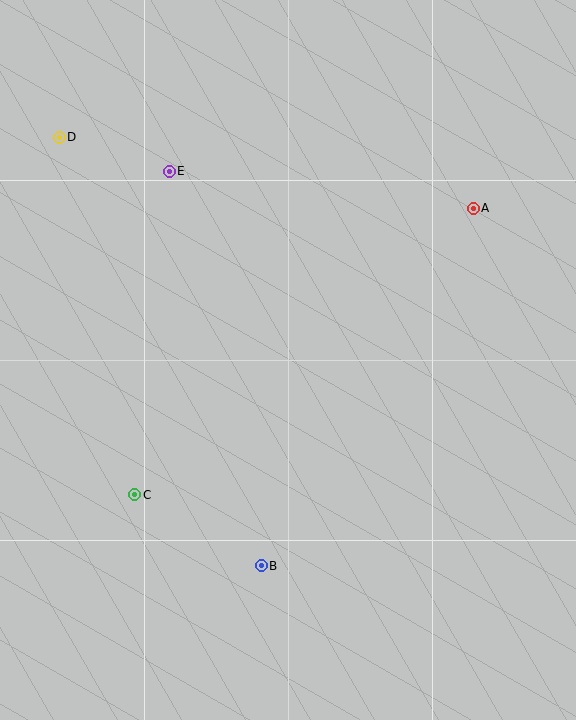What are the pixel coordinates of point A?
Point A is at (473, 208).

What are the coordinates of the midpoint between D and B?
The midpoint between D and B is at (160, 352).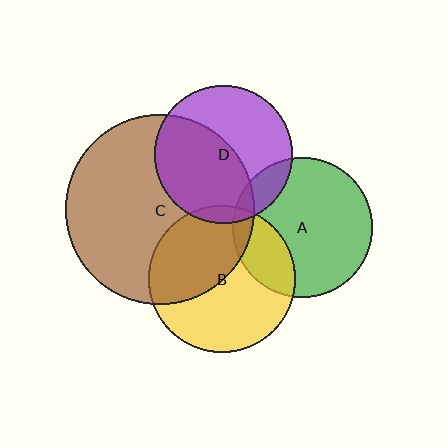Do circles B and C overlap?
Yes.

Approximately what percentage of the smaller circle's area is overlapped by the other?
Approximately 45%.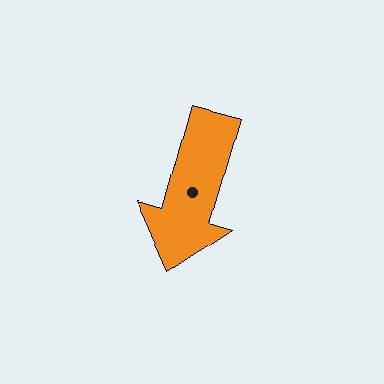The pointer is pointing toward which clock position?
Roughly 7 o'clock.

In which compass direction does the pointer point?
South.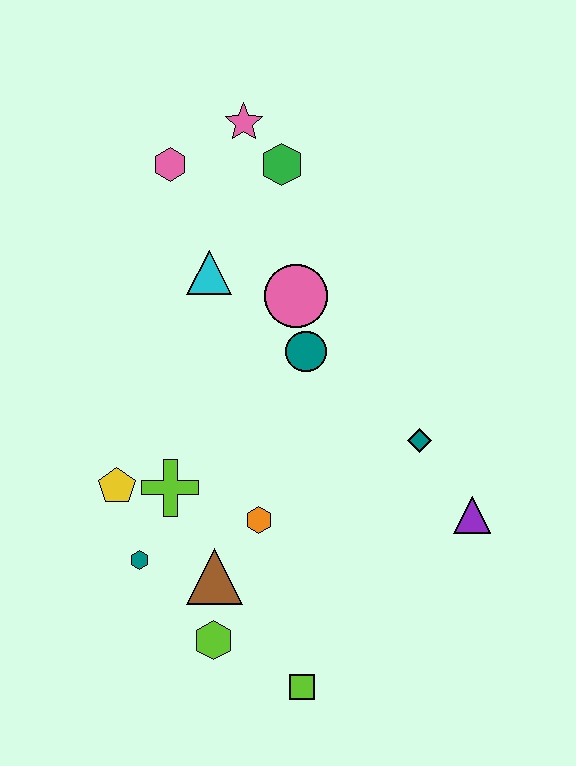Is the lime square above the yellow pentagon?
No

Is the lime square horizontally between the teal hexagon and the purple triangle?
Yes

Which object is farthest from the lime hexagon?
The pink star is farthest from the lime hexagon.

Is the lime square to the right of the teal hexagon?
Yes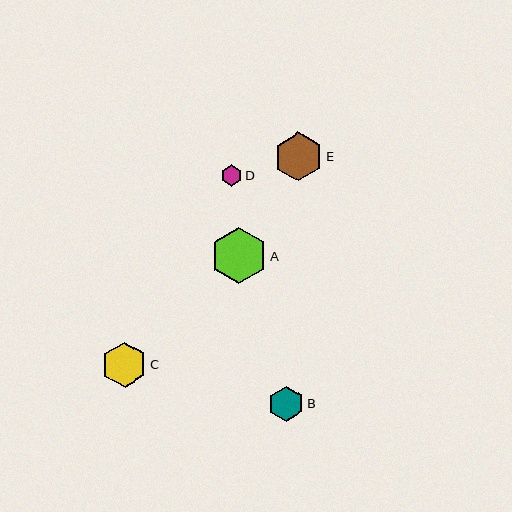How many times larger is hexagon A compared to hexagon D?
Hexagon A is approximately 2.7 times the size of hexagon D.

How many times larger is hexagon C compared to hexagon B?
Hexagon C is approximately 1.3 times the size of hexagon B.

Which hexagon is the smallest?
Hexagon D is the smallest with a size of approximately 21 pixels.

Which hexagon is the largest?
Hexagon A is the largest with a size of approximately 56 pixels.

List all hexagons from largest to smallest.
From largest to smallest: A, E, C, B, D.